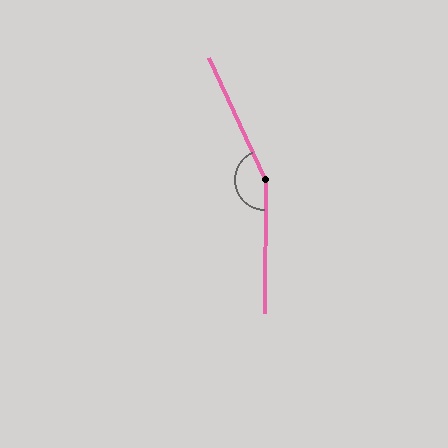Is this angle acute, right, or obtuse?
It is obtuse.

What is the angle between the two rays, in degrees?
Approximately 155 degrees.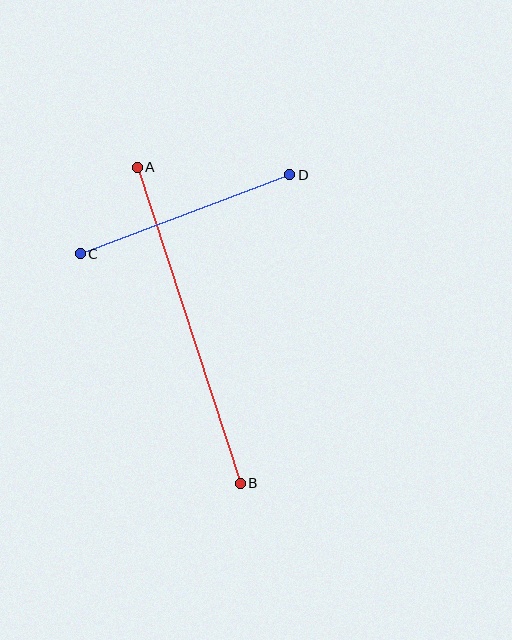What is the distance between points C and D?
The distance is approximately 224 pixels.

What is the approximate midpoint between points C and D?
The midpoint is at approximately (185, 214) pixels.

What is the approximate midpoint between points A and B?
The midpoint is at approximately (189, 325) pixels.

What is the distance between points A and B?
The distance is approximately 333 pixels.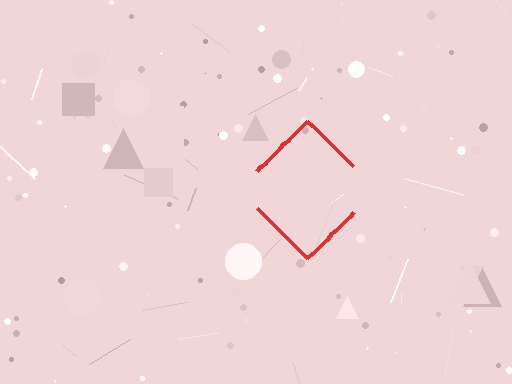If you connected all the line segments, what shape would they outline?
They would outline a diamond.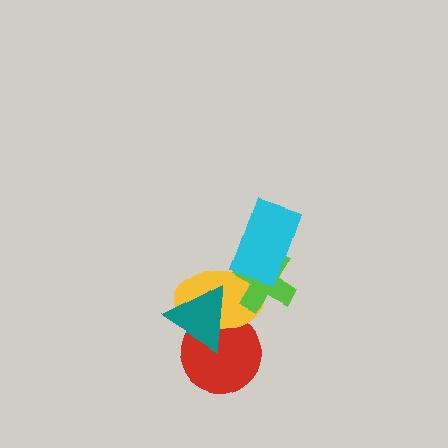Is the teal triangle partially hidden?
No, no other shape covers it.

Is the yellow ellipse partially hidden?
Yes, it is partially covered by another shape.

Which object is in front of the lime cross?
The cyan rectangle is in front of the lime cross.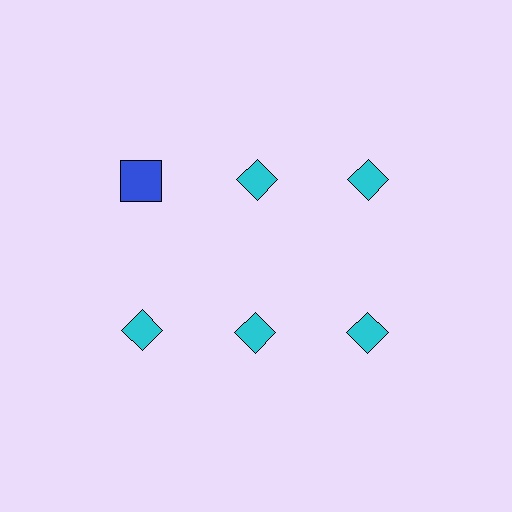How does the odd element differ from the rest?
It differs in both color (blue instead of cyan) and shape (square instead of diamond).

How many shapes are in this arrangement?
There are 6 shapes arranged in a grid pattern.